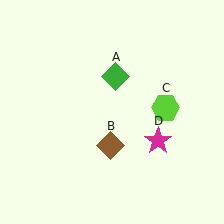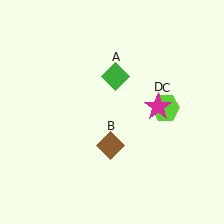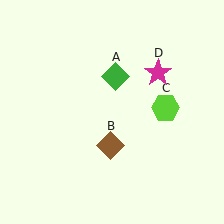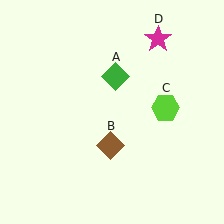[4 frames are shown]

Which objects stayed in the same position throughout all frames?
Green diamond (object A) and brown diamond (object B) and lime hexagon (object C) remained stationary.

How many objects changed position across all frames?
1 object changed position: magenta star (object D).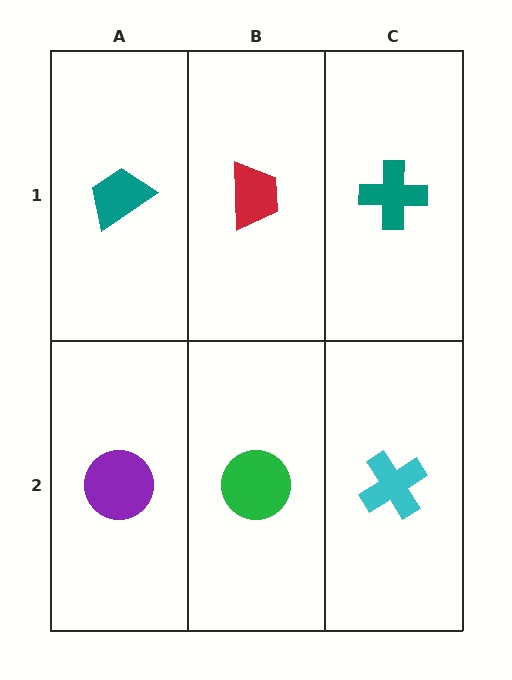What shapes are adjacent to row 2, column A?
A teal trapezoid (row 1, column A), a green circle (row 2, column B).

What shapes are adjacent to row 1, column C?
A cyan cross (row 2, column C), a red trapezoid (row 1, column B).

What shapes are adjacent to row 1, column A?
A purple circle (row 2, column A), a red trapezoid (row 1, column B).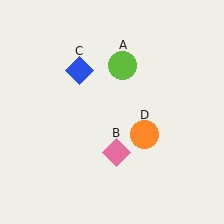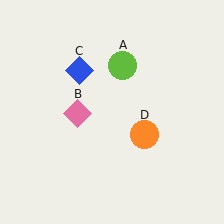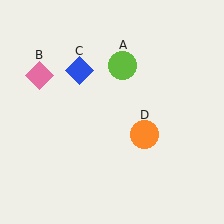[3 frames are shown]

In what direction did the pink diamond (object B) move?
The pink diamond (object B) moved up and to the left.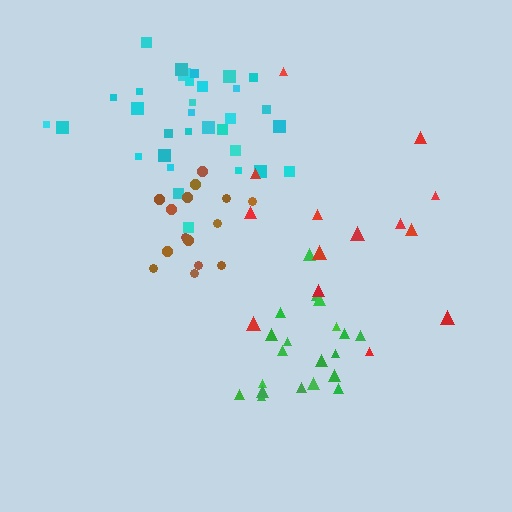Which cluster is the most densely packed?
Green.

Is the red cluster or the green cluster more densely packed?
Green.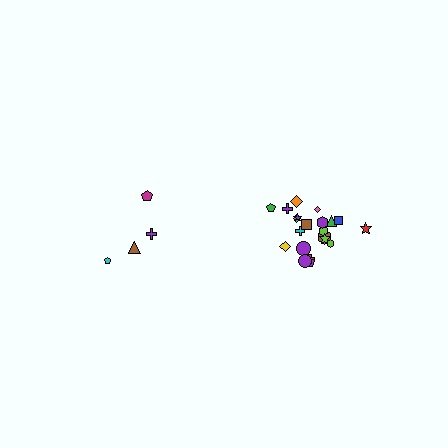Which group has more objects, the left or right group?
The right group.